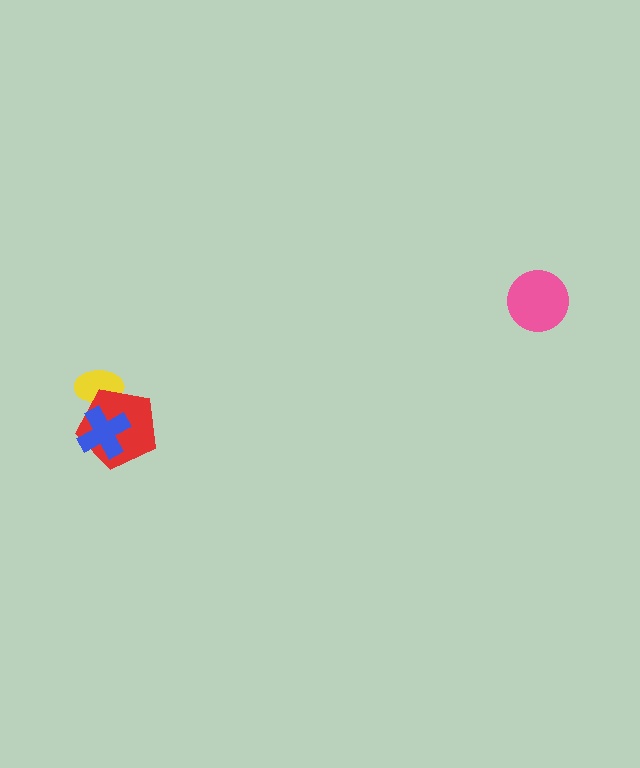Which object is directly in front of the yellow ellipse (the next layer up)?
The red pentagon is directly in front of the yellow ellipse.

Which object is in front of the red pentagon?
The blue cross is in front of the red pentagon.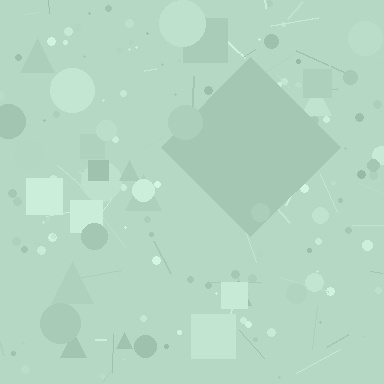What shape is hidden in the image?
A diamond is hidden in the image.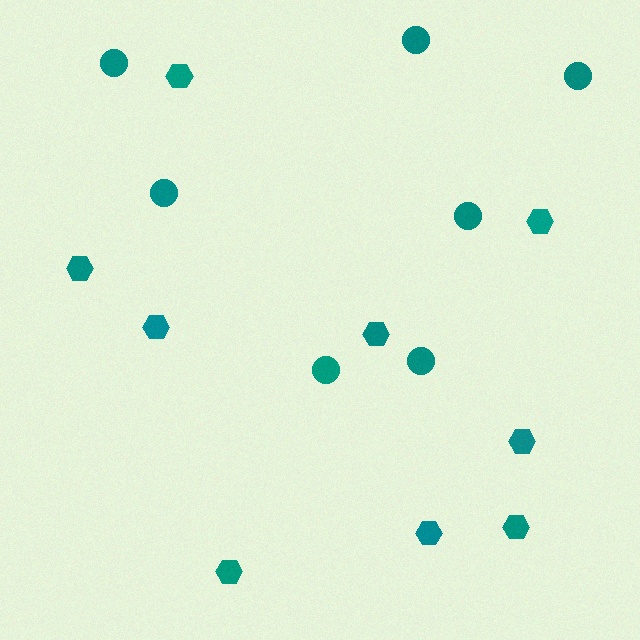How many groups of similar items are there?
There are 2 groups: one group of circles (7) and one group of hexagons (9).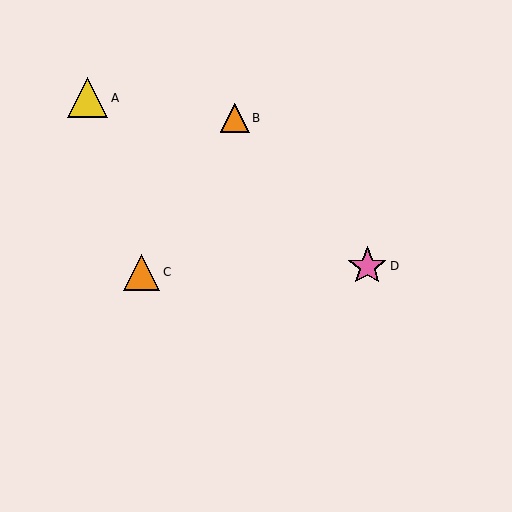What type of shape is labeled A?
Shape A is a yellow triangle.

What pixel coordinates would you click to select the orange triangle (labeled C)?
Click at (142, 272) to select the orange triangle C.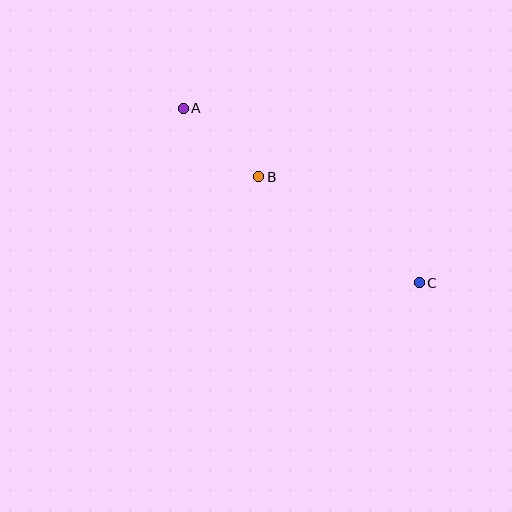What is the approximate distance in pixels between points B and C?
The distance between B and C is approximately 192 pixels.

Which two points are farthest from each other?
Points A and C are farthest from each other.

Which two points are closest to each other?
Points A and B are closest to each other.